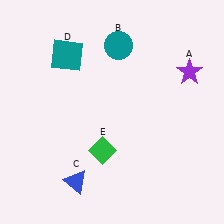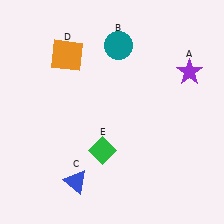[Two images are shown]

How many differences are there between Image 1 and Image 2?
There is 1 difference between the two images.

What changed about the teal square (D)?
In Image 1, D is teal. In Image 2, it changed to orange.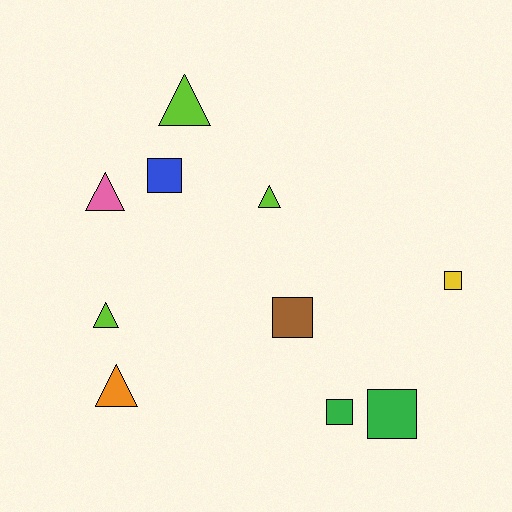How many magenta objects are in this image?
There are no magenta objects.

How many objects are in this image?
There are 10 objects.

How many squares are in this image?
There are 5 squares.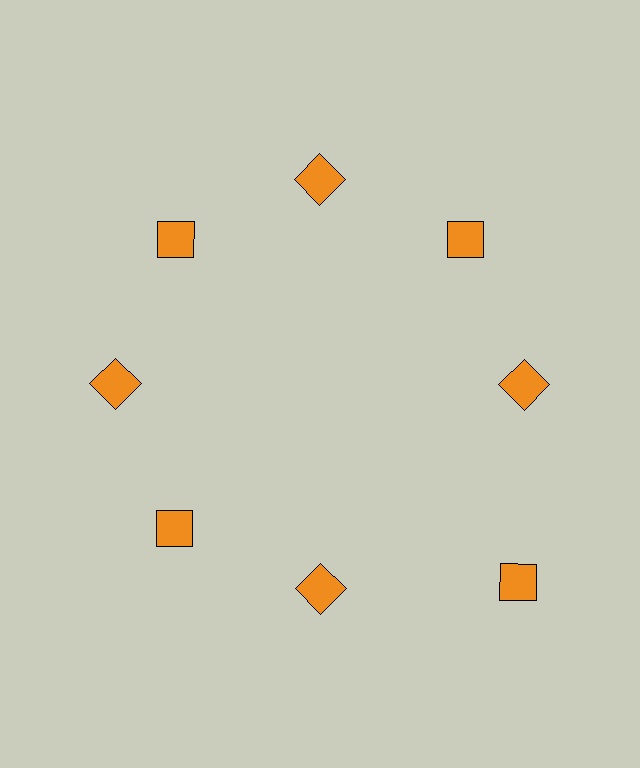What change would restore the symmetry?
The symmetry would be restored by moving it inward, back onto the ring so that all 8 squares sit at equal angles and equal distance from the center.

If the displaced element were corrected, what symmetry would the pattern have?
It would have 8-fold rotational symmetry — the pattern would map onto itself every 45 degrees.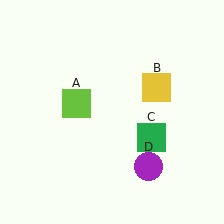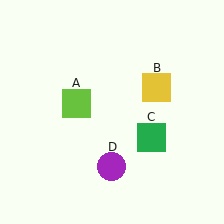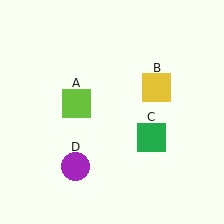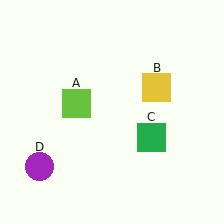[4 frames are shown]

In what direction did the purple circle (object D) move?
The purple circle (object D) moved left.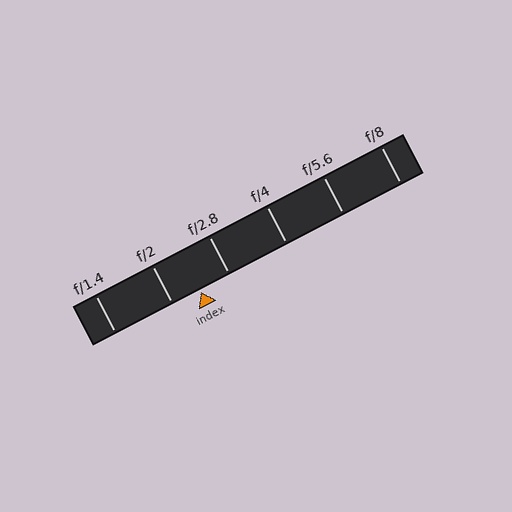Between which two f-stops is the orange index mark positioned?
The index mark is between f/2 and f/2.8.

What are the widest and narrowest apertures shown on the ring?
The widest aperture shown is f/1.4 and the narrowest is f/8.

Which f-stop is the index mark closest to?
The index mark is closest to f/2.